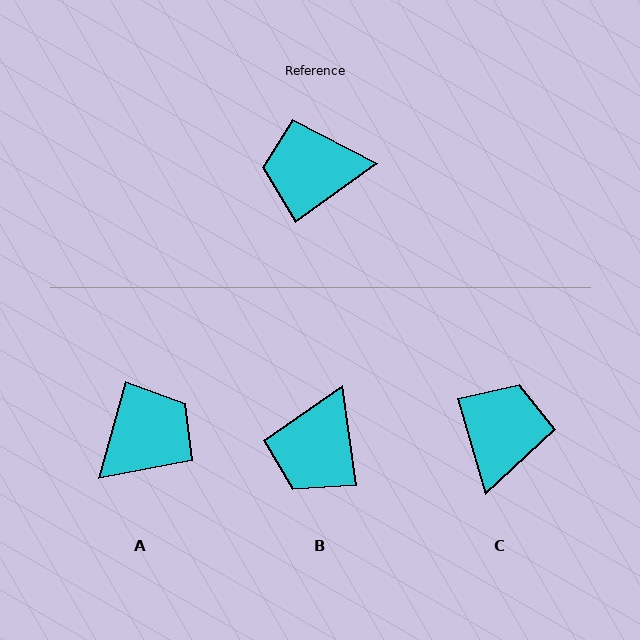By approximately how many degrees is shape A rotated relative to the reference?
Approximately 142 degrees clockwise.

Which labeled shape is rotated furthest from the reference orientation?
A, about 142 degrees away.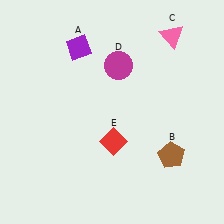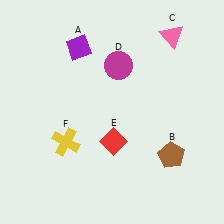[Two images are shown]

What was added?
A yellow cross (F) was added in Image 2.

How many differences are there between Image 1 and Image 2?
There is 1 difference between the two images.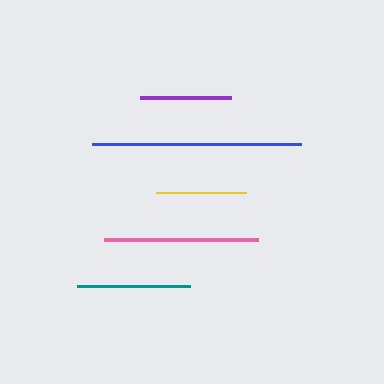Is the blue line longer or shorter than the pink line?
The blue line is longer than the pink line.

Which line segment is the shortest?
The yellow line is the shortest at approximately 89 pixels.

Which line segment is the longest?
The blue line is the longest at approximately 209 pixels.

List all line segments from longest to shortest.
From longest to shortest: blue, pink, teal, purple, yellow.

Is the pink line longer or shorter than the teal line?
The pink line is longer than the teal line.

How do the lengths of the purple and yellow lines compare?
The purple and yellow lines are approximately the same length.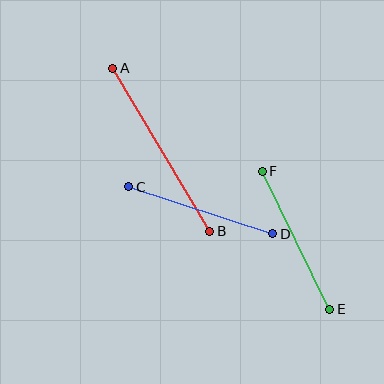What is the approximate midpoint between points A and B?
The midpoint is at approximately (161, 150) pixels.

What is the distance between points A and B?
The distance is approximately 190 pixels.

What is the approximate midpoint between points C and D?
The midpoint is at approximately (201, 210) pixels.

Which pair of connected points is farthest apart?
Points A and B are farthest apart.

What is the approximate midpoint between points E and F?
The midpoint is at approximately (296, 240) pixels.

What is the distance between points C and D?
The distance is approximately 152 pixels.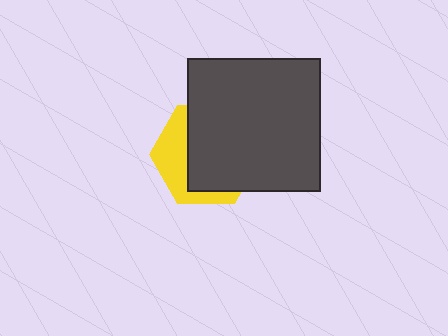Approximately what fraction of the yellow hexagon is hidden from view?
Roughly 64% of the yellow hexagon is hidden behind the dark gray square.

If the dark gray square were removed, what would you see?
You would see the complete yellow hexagon.